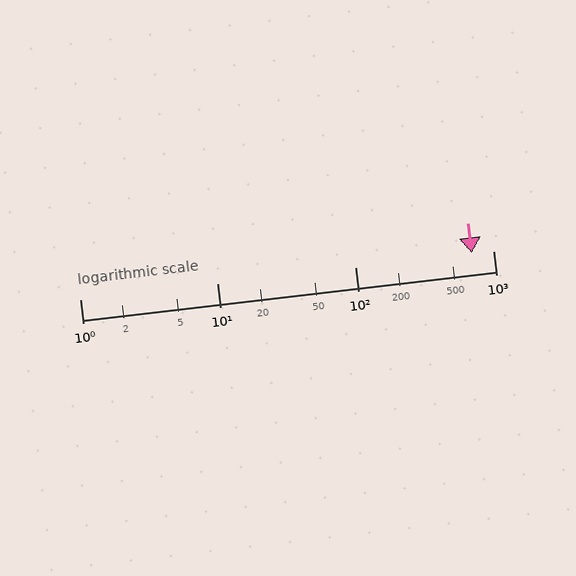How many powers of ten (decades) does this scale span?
The scale spans 3 decades, from 1 to 1000.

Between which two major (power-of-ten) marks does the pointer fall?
The pointer is between 100 and 1000.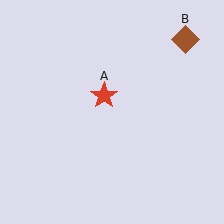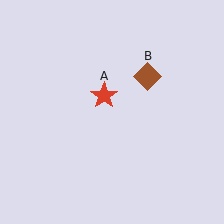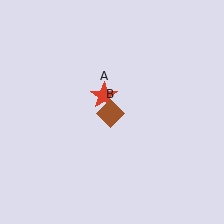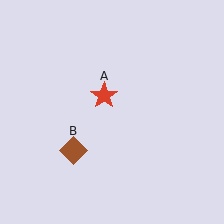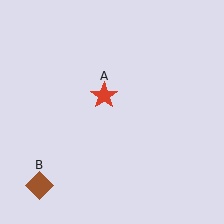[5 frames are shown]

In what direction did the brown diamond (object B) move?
The brown diamond (object B) moved down and to the left.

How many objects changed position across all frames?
1 object changed position: brown diamond (object B).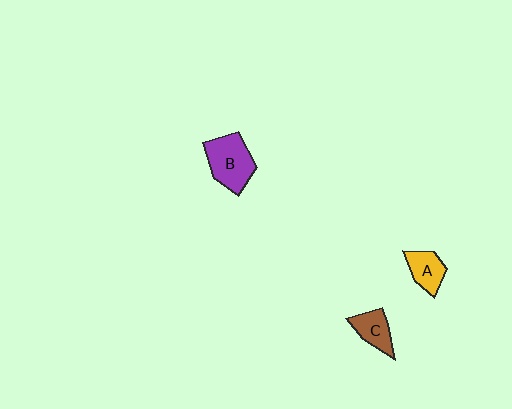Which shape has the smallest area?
Shape C (brown).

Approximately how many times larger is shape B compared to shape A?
Approximately 1.7 times.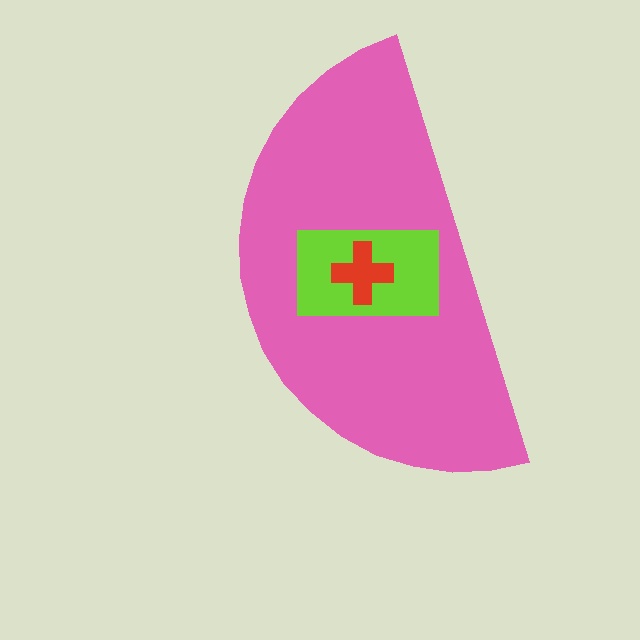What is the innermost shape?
The red cross.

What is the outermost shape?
The pink semicircle.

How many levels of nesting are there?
3.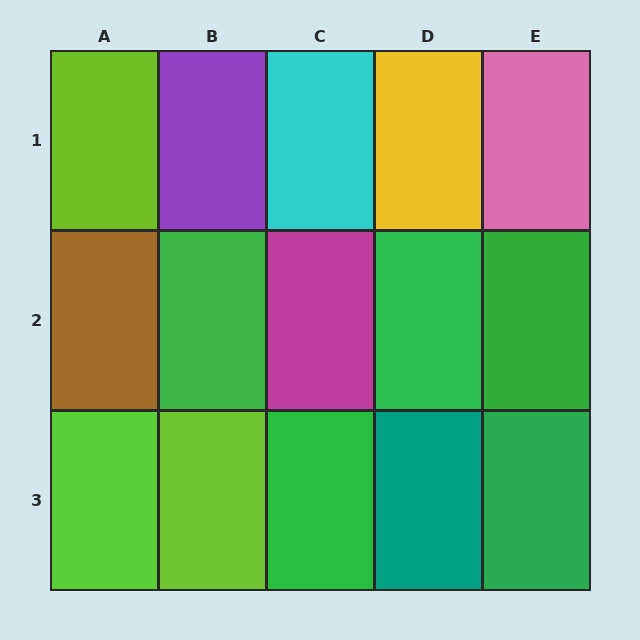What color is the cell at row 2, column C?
Magenta.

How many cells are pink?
1 cell is pink.